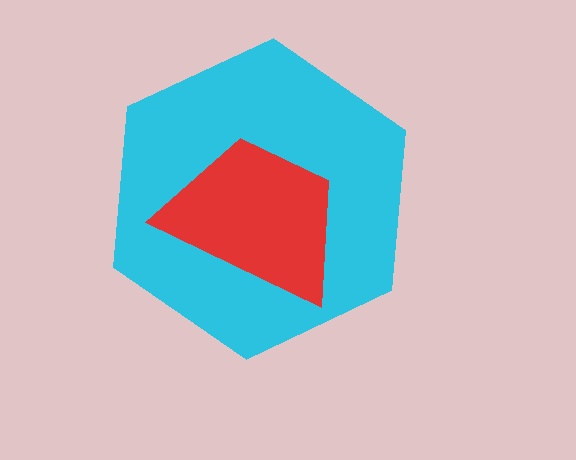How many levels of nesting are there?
2.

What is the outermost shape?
The cyan hexagon.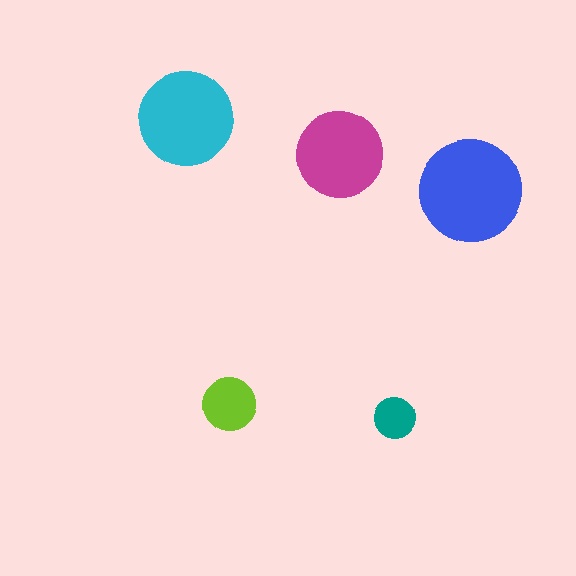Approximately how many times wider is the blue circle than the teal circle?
About 2.5 times wider.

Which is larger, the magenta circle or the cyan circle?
The cyan one.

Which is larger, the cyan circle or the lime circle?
The cyan one.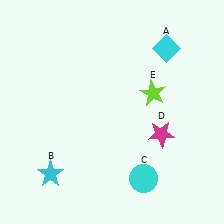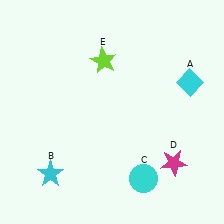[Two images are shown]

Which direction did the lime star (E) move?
The lime star (E) moved left.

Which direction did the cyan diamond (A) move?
The cyan diamond (A) moved down.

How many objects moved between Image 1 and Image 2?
3 objects moved between the two images.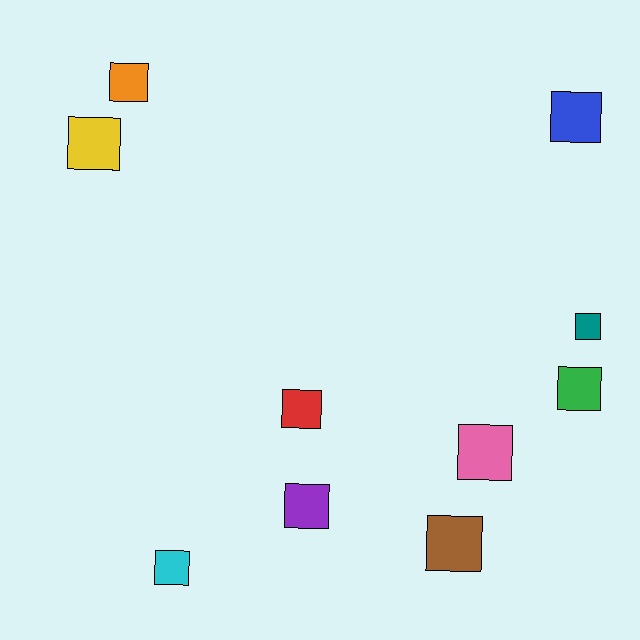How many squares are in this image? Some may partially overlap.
There are 10 squares.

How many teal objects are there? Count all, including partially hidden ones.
There is 1 teal object.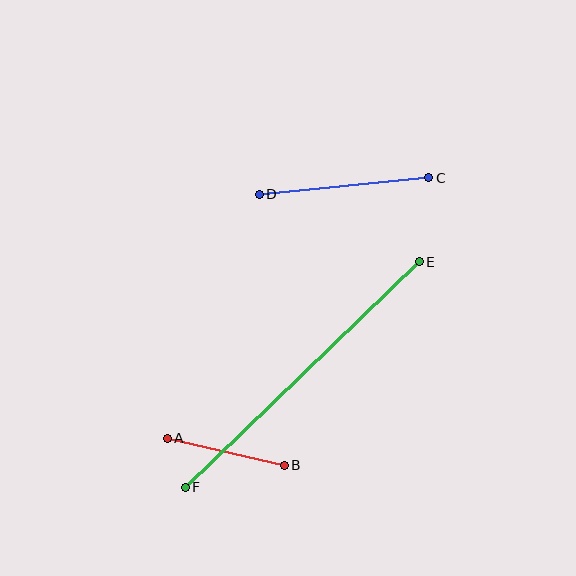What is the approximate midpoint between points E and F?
The midpoint is at approximately (302, 375) pixels.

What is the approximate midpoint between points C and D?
The midpoint is at approximately (344, 186) pixels.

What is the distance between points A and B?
The distance is approximately 120 pixels.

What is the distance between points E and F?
The distance is approximately 325 pixels.